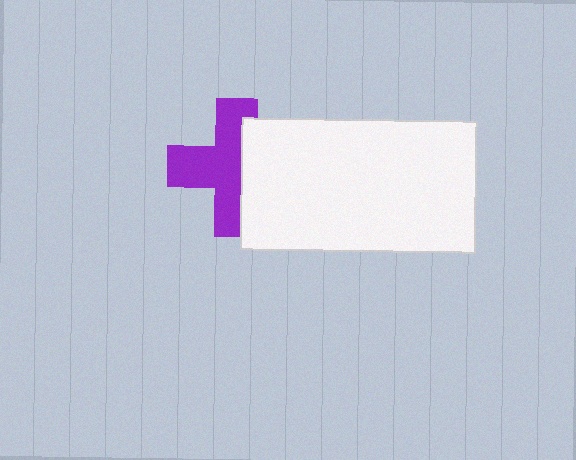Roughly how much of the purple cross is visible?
About half of it is visible (roughly 59%).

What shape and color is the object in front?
The object in front is a white rectangle.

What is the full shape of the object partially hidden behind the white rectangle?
The partially hidden object is a purple cross.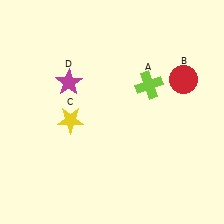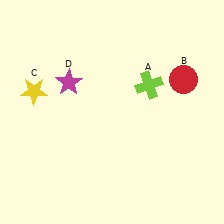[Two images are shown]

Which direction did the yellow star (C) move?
The yellow star (C) moved left.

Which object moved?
The yellow star (C) moved left.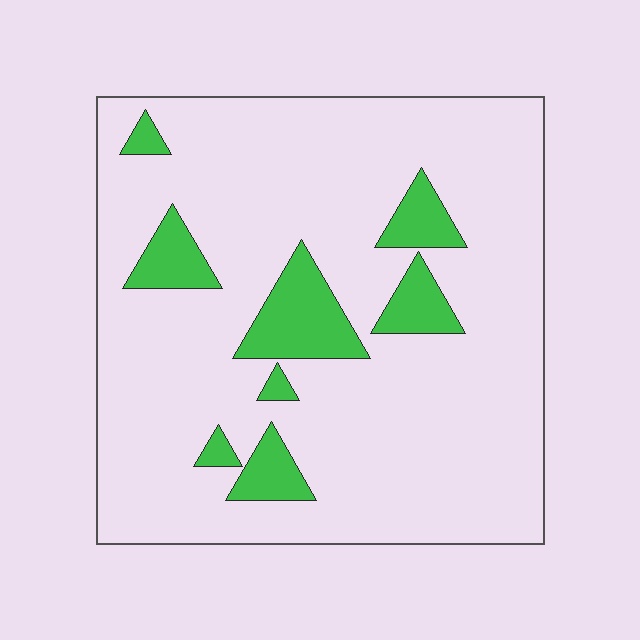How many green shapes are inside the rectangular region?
8.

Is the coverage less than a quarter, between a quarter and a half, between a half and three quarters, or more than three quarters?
Less than a quarter.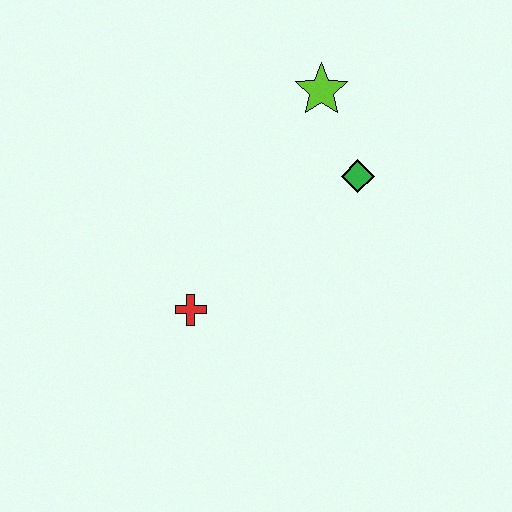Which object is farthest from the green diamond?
The red cross is farthest from the green diamond.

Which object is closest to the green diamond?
The lime star is closest to the green diamond.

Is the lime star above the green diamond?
Yes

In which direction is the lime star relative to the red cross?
The lime star is above the red cross.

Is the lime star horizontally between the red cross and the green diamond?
Yes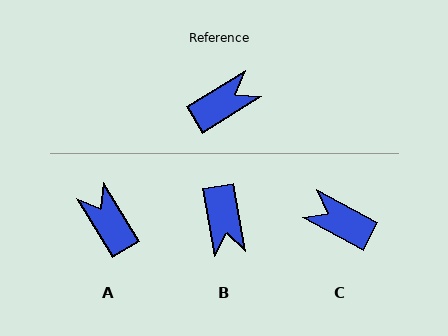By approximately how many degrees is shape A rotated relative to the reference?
Approximately 90 degrees counter-clockwise.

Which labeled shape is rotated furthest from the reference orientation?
C, about 120 degrees away.